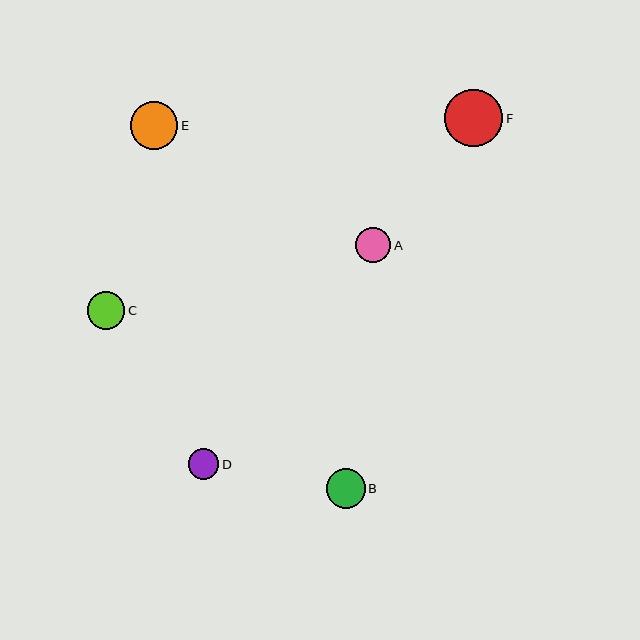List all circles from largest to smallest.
From largest to smallest: F, E, B, C, A, D.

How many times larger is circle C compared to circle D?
Circle C is approximately 1.2 times the size of circle D.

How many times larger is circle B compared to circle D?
Circle B is approximately 1.3 times the size of circle D.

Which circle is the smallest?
Circle D is the smallest with a size of approximately 31 pixels.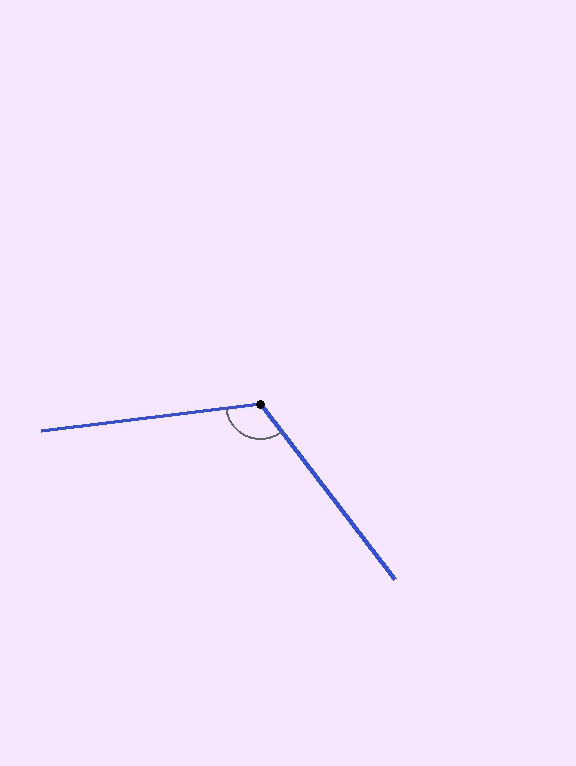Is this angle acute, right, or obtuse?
It is obtuse.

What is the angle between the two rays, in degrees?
Approximately 120 degrees.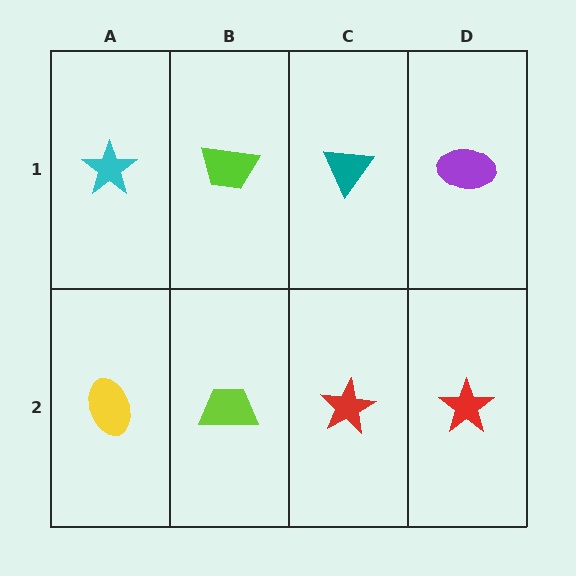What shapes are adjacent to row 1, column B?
A lime trapezoid (row 2, column B), a cyan star (row 1, column A), a teal triangle (row 1, column C).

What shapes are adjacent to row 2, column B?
A lime trapezoid (row 1, column B), a yellow ellipse (row 2, column A), a red star (row 2, column C).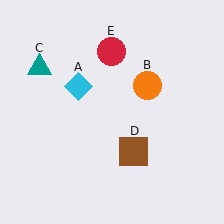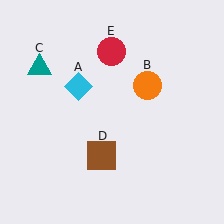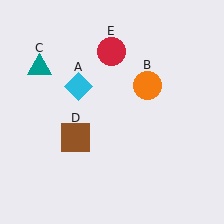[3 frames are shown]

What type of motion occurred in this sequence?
The brown square (object D) rotated clockwise around the center of the scene.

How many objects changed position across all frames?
1 object changed position: brown square (object D).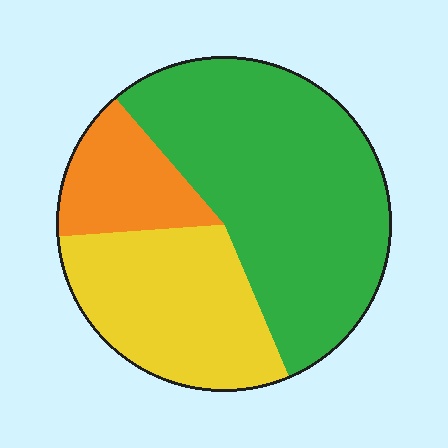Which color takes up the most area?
Green, at roughly 55%.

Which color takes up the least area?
Orange, at roughly 15%.